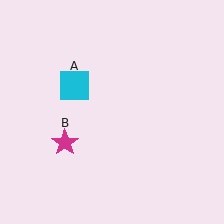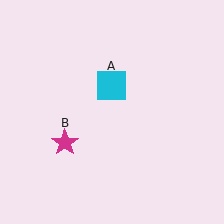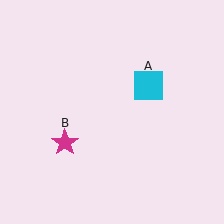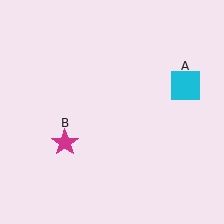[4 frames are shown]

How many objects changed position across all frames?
1 object changed position: cyan square (object A).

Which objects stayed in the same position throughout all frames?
Magenta star (object B) remained stationary.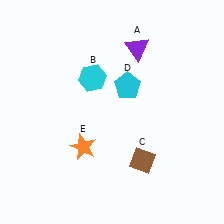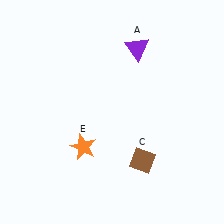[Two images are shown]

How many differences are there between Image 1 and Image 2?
There are 2 differences between the two images.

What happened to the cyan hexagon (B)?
The cyan hexagon (B) was removed in Image 2. It was in the top-left area of Image 1.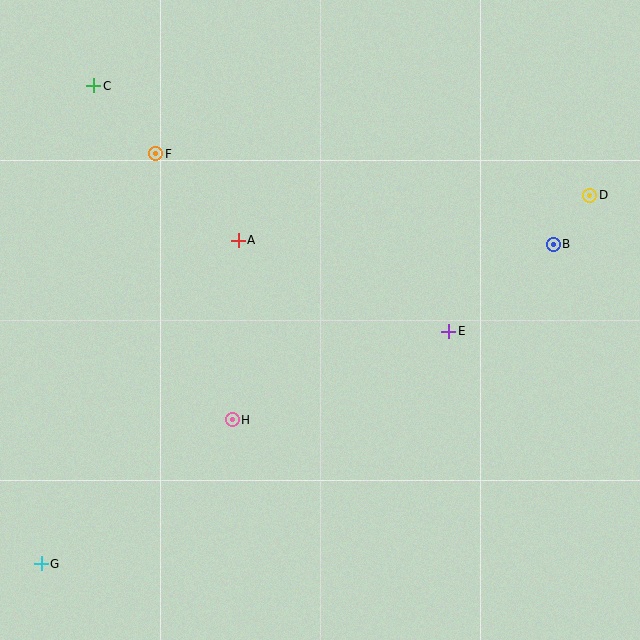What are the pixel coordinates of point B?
Point B is at (553, 244).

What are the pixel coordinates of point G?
Point G is at (41, 564).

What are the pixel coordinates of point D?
Point D is at (590, 195).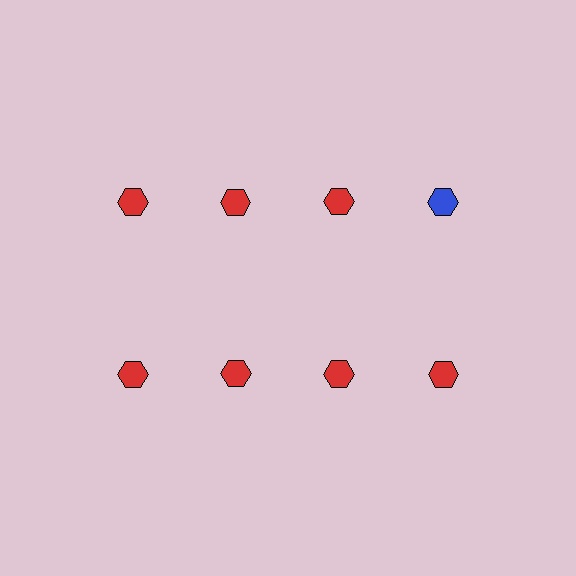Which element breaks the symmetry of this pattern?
The blue hexagon in the top row, second from right column breaks the symmetry. All other shapes are red hexagons.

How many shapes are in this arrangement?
There are 8 shapes arranged in a grid pattern.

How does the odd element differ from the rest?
It has a different color: blue instead of red.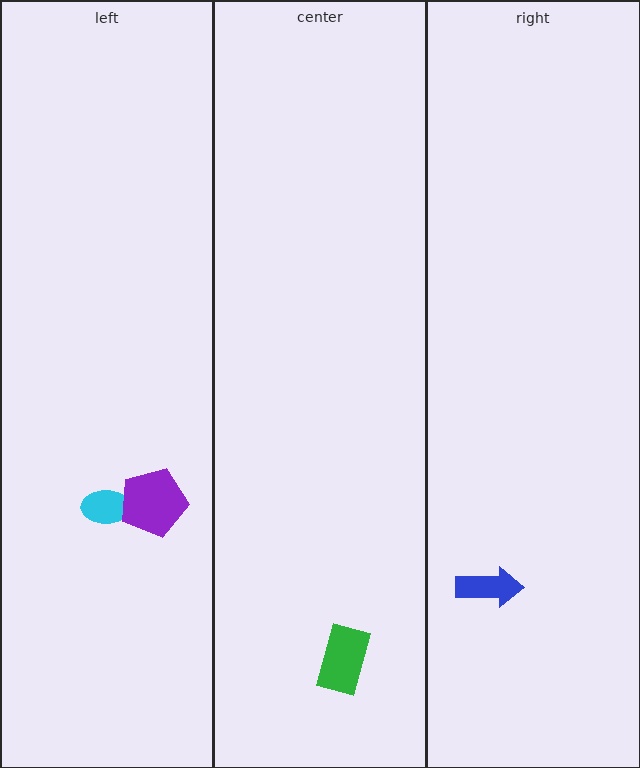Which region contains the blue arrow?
The right region.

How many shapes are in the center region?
1.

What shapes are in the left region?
The cyan ellipse, the purple pentagon.